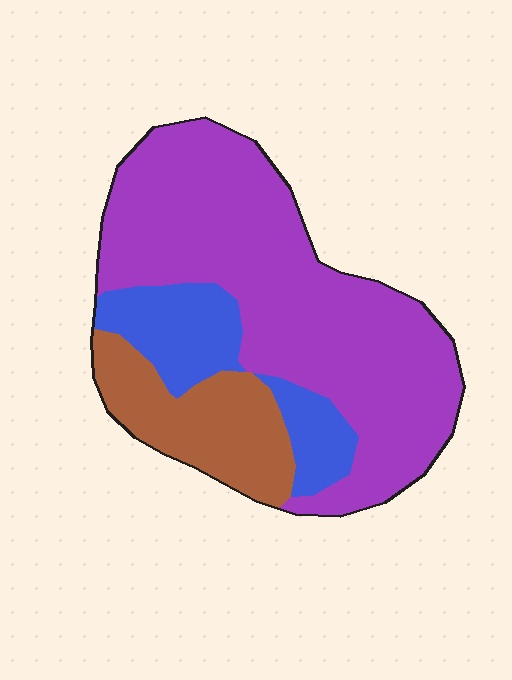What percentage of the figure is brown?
Brown covers roughly 20% of the figure.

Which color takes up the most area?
Purple, at roughly 65%.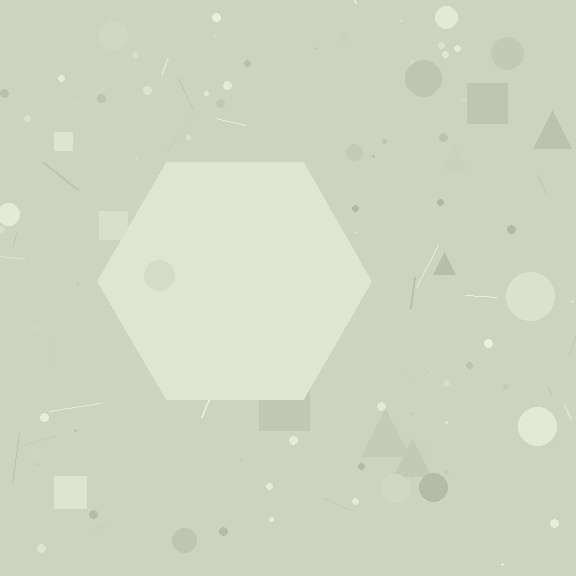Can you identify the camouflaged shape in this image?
The camouflaged shape is a hexagon.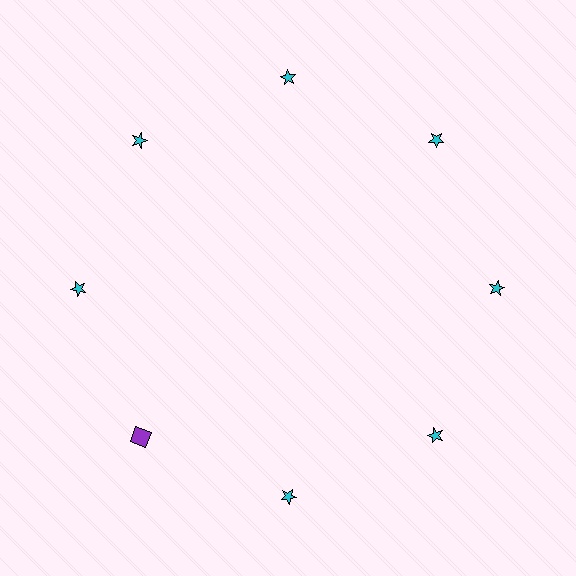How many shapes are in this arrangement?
There are 8 shapes arranged in a ring pattern.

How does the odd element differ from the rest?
It differs in both color (purple instead of cyan) and shape (square instead of star).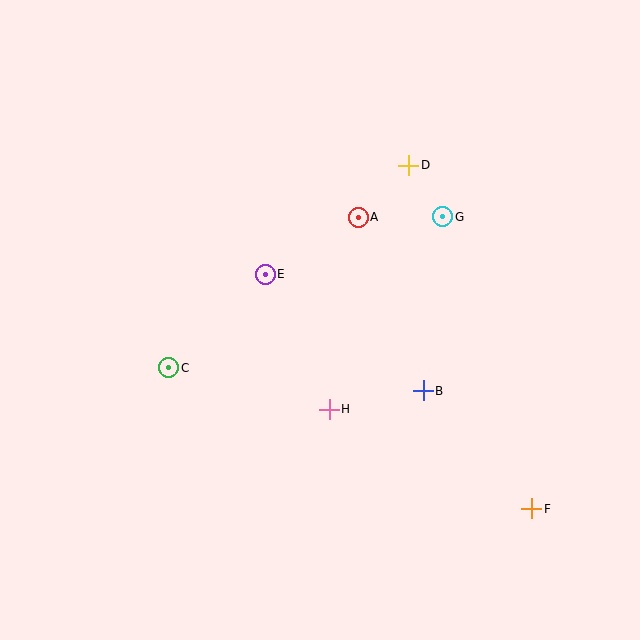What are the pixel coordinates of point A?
Point A is at (358, 217).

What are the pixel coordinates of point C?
Point C is at (169, 368).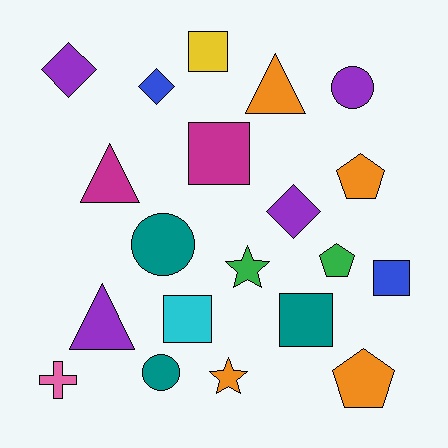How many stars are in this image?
There are 2 stars.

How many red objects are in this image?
There are no red objects.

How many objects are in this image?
There are 20 objects.